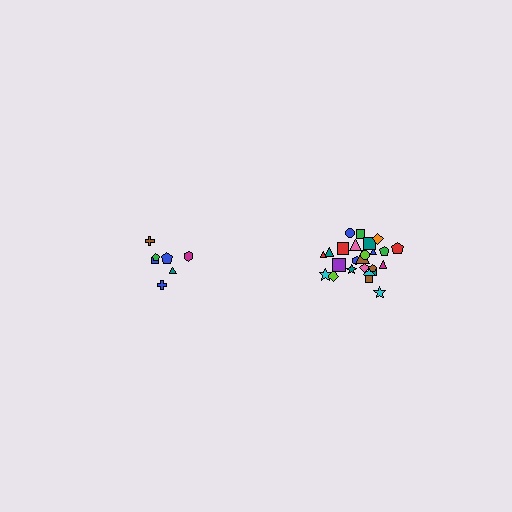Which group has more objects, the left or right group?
The right group.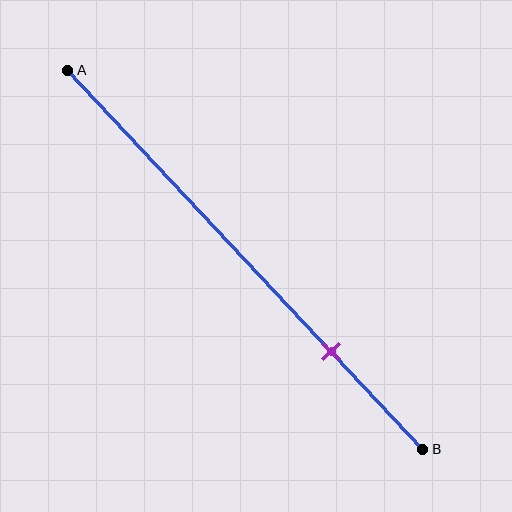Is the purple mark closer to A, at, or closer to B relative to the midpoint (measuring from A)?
The purple mark is closer to point B than the midpoint of segment AB.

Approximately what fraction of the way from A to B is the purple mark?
The purple mark is approximately 75% of the way from A to B.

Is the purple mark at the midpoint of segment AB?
No, the mark is at about 75% from A, not at the 50% midpoint.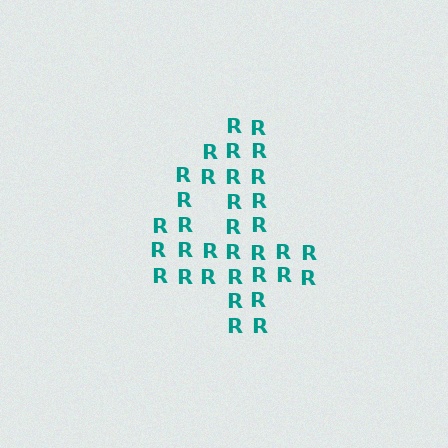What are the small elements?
The small elements are letter R's.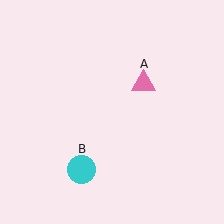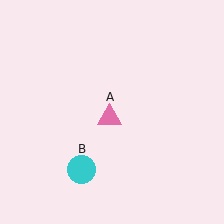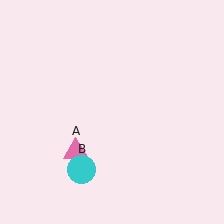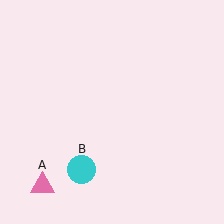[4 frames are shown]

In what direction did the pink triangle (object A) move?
The pink triangle (object A) moved down and to the left.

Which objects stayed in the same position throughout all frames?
Cyan circle (object B) remained stationary.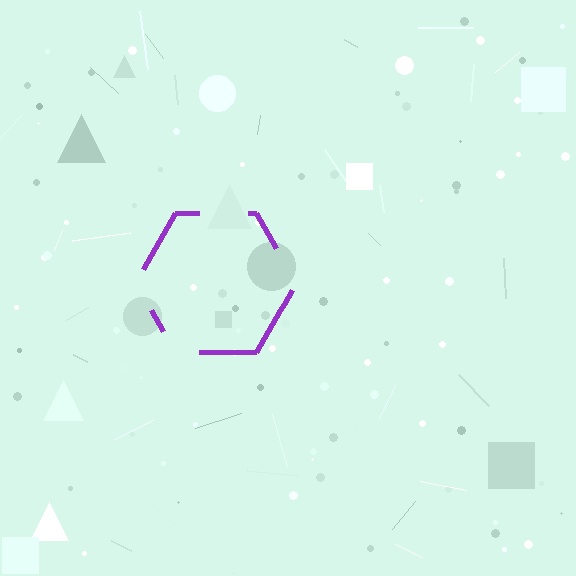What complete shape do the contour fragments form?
The contour fragments form a hexagon.